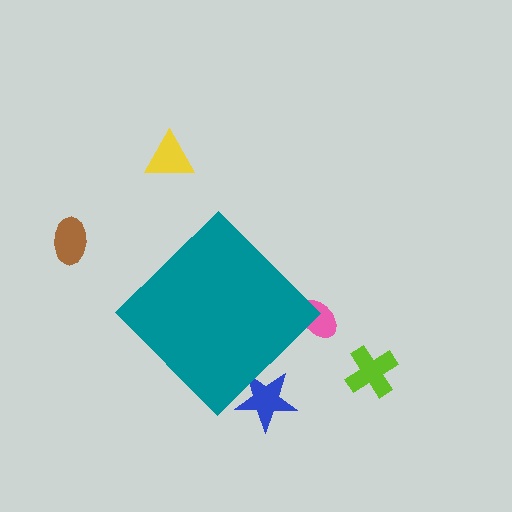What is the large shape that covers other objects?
A teal diamond.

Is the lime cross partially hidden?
No, the lime cross is fully visible.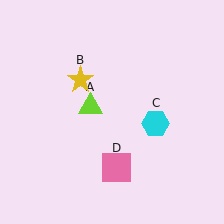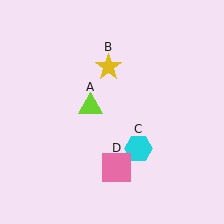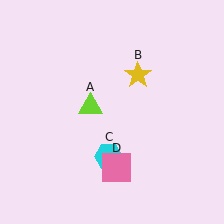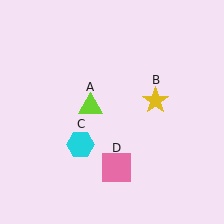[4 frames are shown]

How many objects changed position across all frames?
2 objects changed position: yellow star (object B), cyan hexagon (object C).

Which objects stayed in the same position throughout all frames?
Lime triangle (object A) and pink square (object D) remained stationary.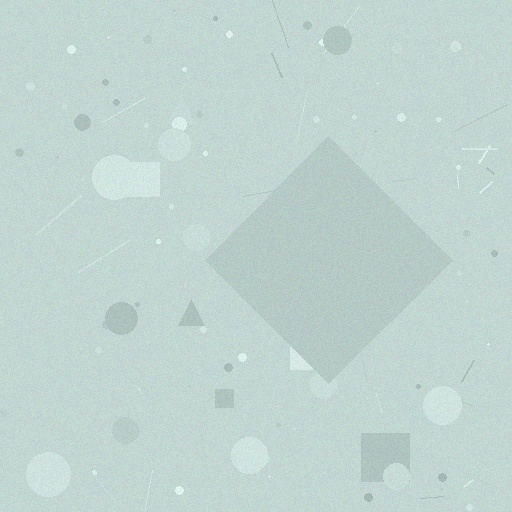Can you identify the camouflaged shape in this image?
The camouflaged shape is a diamond.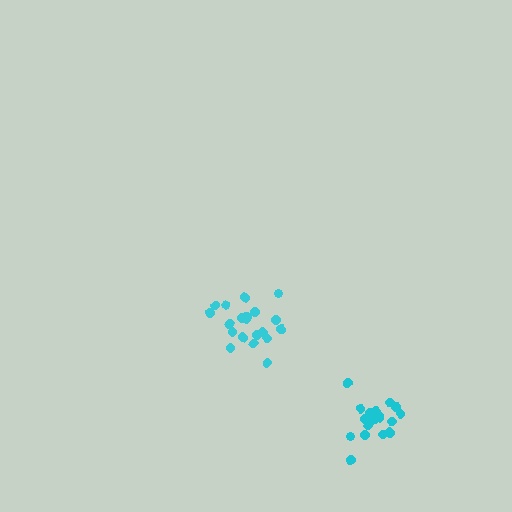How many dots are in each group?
Group 1: 20 dots, Group 2: 19 dots (39 total).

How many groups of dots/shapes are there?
There are 2 groups.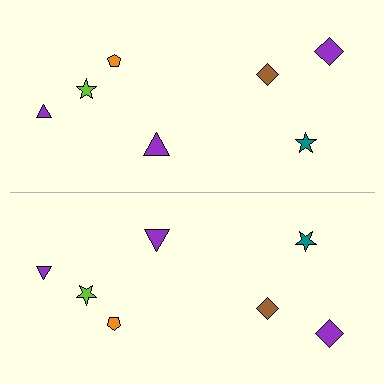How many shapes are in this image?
There are 14 shapes in this image.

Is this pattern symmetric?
Yes, this pattern has bilateral (reflection) symmetry.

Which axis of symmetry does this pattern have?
The pattern has a horizontal axis of symmetry running through the center of the image.